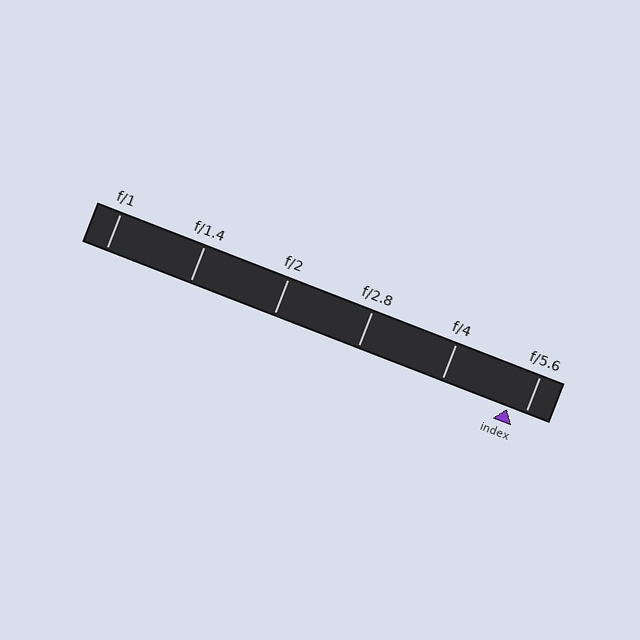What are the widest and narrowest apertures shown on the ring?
The widest aperture shown is f/1 and the narrowest is f/5.6.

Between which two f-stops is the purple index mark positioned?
The index mark is between f/4 and f/5.6.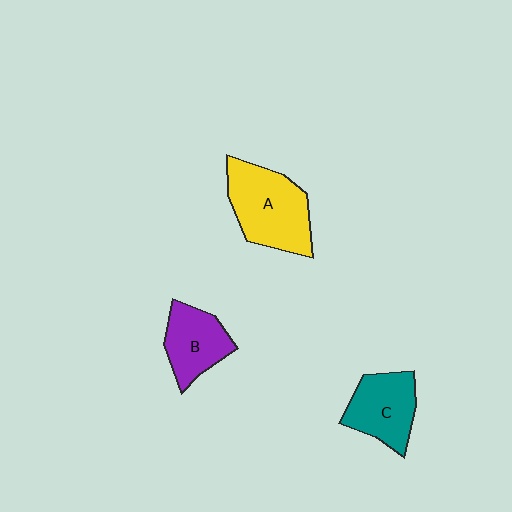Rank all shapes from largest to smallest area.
From largest to smallest: A (yellow), C (teal), B (purple).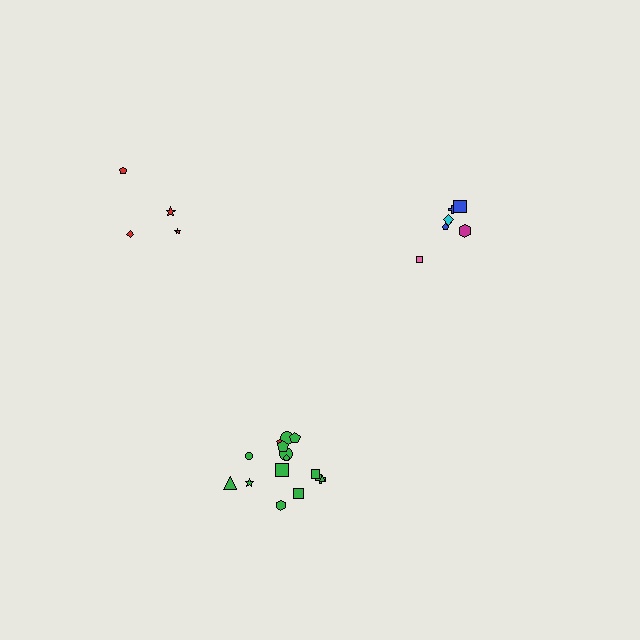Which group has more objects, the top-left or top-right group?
The top-right group.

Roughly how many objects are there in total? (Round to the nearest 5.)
Roughly 25 objects in total.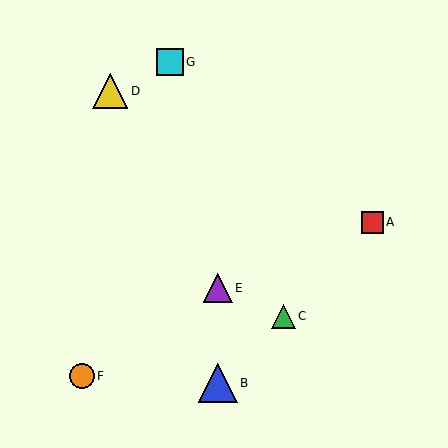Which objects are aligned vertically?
Objects B, E are aligned vertically.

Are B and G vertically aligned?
No, B is at x≈218 and G is at x≈170.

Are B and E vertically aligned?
Yes, both are at x≈218.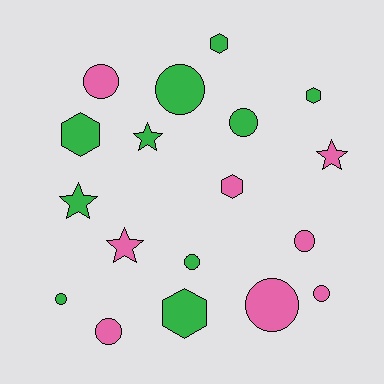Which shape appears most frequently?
Circle, with 9 objects.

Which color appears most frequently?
Green, with 10 objects.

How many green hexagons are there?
There are 4 green hexagons.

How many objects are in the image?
There are 18 objects.